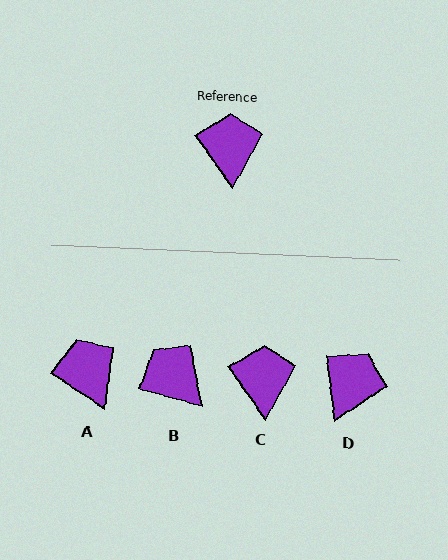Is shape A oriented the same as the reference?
No, it is off by about 21 degrees.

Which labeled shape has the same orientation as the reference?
C.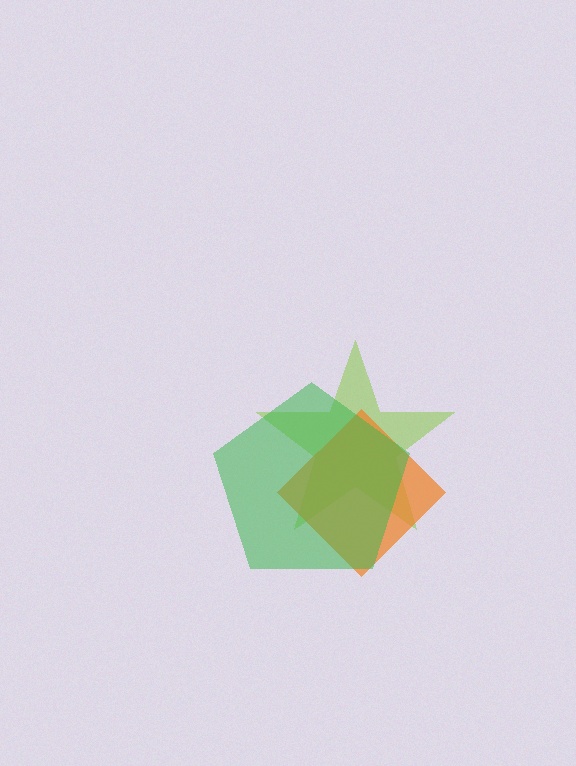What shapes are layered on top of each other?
The layered shapes are: a lime star, an orange diamond, a green pentagon.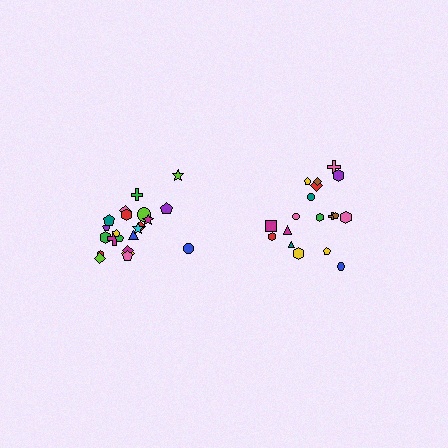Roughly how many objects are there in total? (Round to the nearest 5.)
Roughly 40 objects in total.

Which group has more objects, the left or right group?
The left group.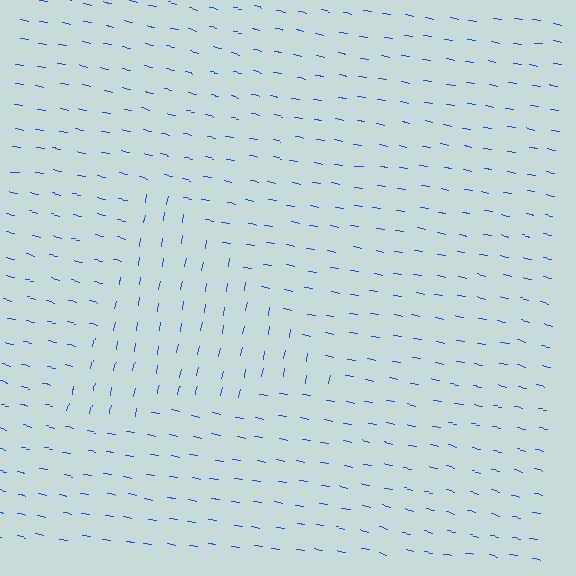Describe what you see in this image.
The image is filled with small blue line segments. A triangle region in the image has lines oriented differently from the surrounding lines, creating a visible texture boundary.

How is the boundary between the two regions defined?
The boundary is defined purely by a change in line orientation (approximately 89 degrees difference). All lines are the same color and thickness.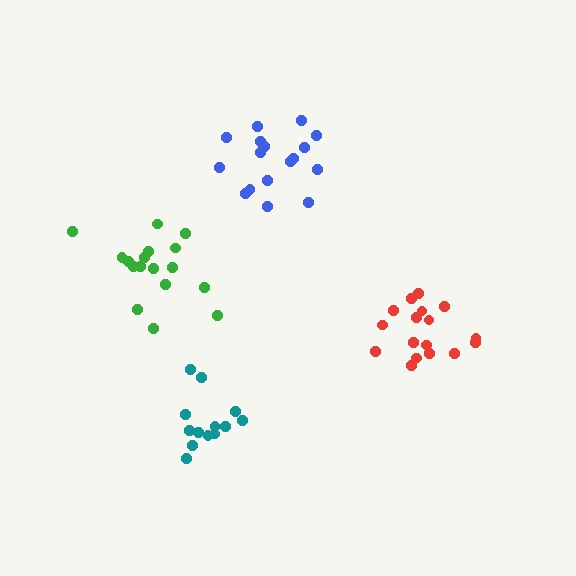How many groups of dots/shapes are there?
There are 4 groups.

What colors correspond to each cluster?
The clusters are colored: red, green, teal, blue.